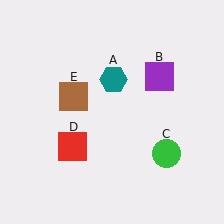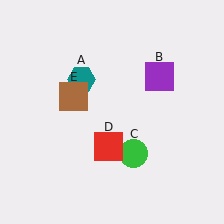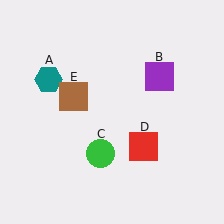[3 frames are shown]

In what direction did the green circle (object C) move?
The green circle (object C) moved left.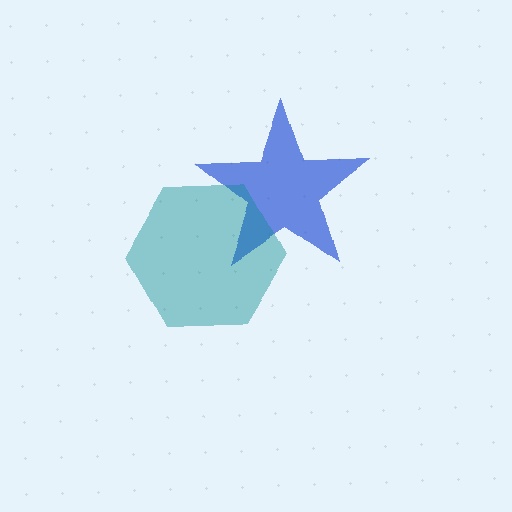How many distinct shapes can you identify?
There are 2 distinct shapes: a blue star, a teal hexagon.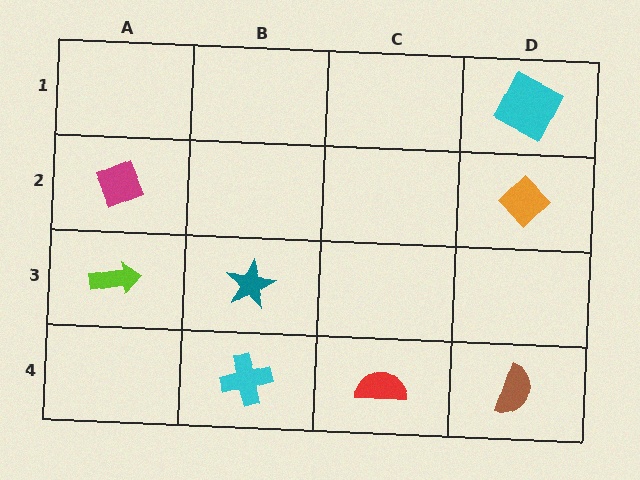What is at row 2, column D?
An orange diamond.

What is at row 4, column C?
A red semicircle.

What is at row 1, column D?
A cyan square.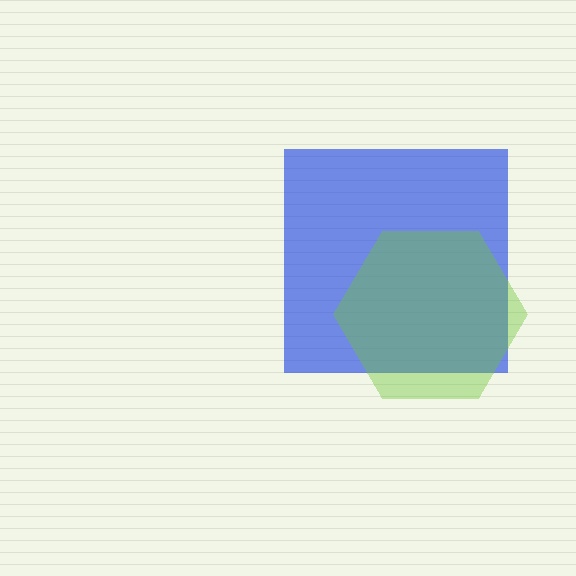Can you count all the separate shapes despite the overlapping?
Yes, there are 2 separate shapes.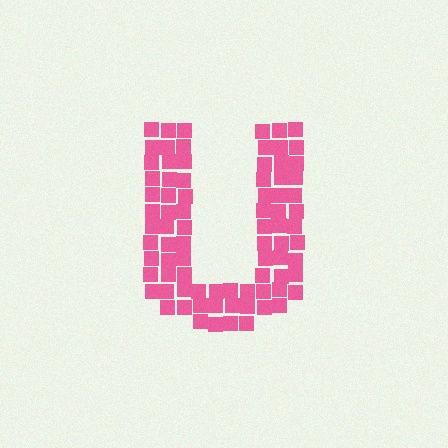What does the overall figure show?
The overall figure shows the letter U.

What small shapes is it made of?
It is made of small squares.